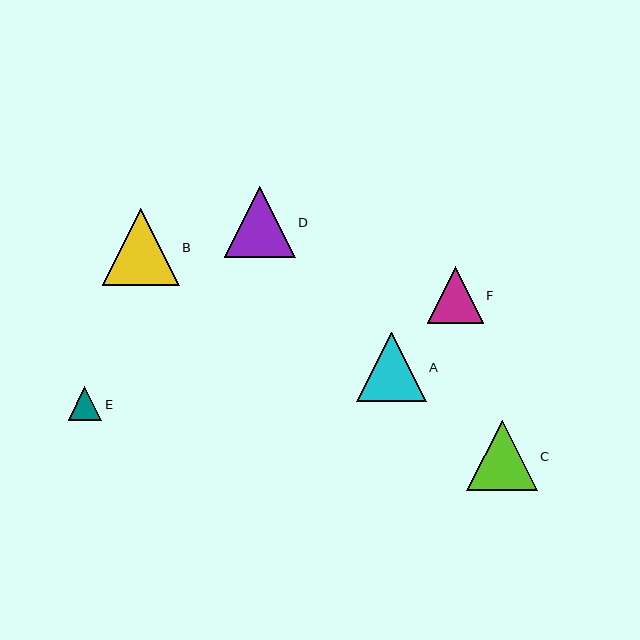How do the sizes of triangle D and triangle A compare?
Triangle D and triangle A are approximately the same size.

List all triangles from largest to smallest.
From largest to smallest: B, D, C, A, F, E.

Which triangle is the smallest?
Triangle E is the smallest with a size of approximately 34 pixels.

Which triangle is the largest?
Triangle B is the largest with a size of approximately 77 pixels.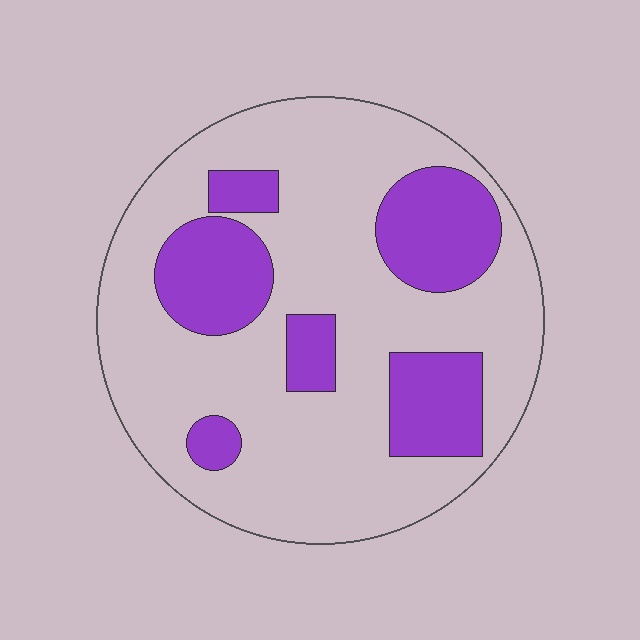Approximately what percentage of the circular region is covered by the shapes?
Approximately 25%.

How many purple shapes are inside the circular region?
6.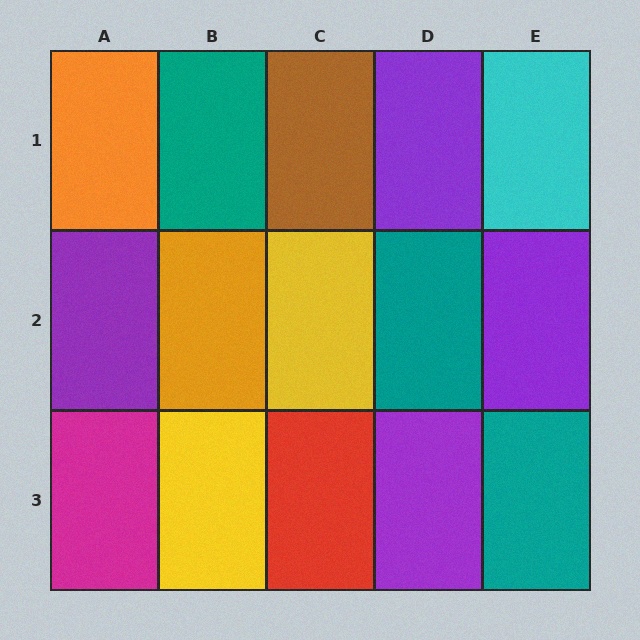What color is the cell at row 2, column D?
Teal.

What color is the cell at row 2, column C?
Yellow.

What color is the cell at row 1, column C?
Brown.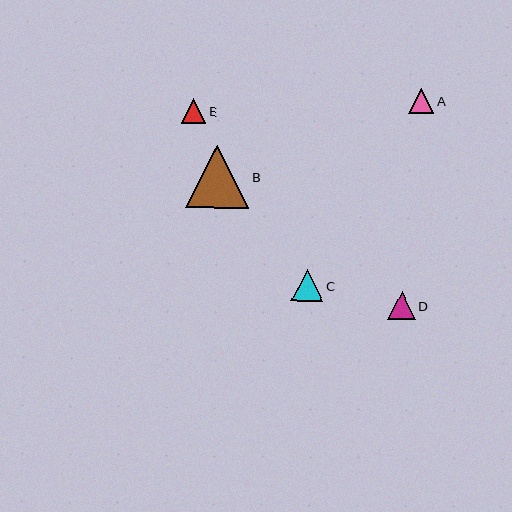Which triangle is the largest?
Triangle B is the largest with a size of approximately 63 pixels.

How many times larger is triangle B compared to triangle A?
Triangle B is approximately 2.5 times the size of triangle A.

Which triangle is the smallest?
Triangle E is the smallest with a size of approximately 25 pixels.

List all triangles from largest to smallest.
From largest to smallest: B, C, D, A, E.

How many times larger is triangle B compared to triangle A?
Triangle B is approximately 2.5 times the size of triangle A.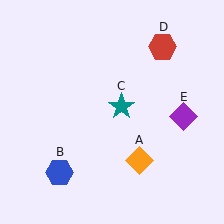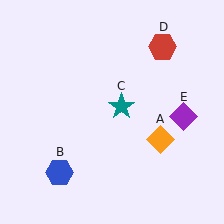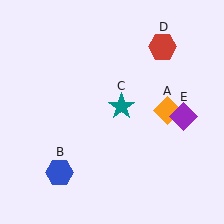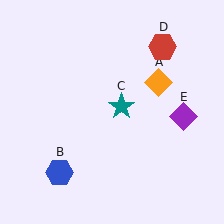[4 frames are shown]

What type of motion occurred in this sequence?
The orange diamond (object A) rotated counterclockwise around the center of the scene.